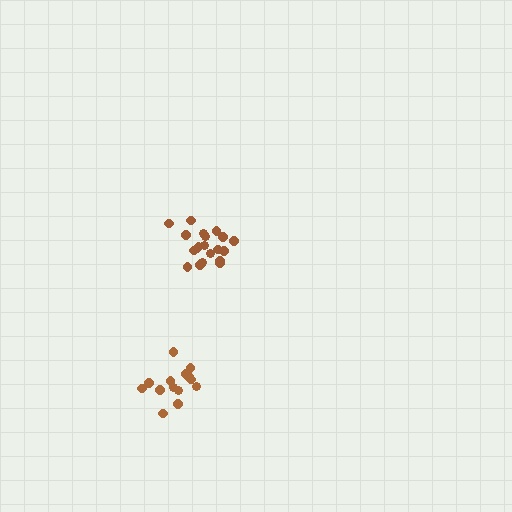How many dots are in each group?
Group 1: 15 dots, Group 2: 20 dots (35 total).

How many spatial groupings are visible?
There are 2 spatial groupings.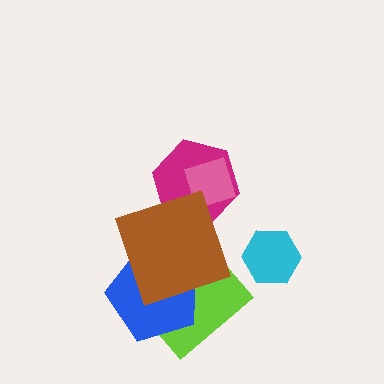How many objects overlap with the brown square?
3 objects overlap with the brown square.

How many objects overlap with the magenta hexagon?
2 objects overlap with the magenta hexagon.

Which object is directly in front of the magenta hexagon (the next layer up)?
The pink diamond is directly in front of the magenta hexagon.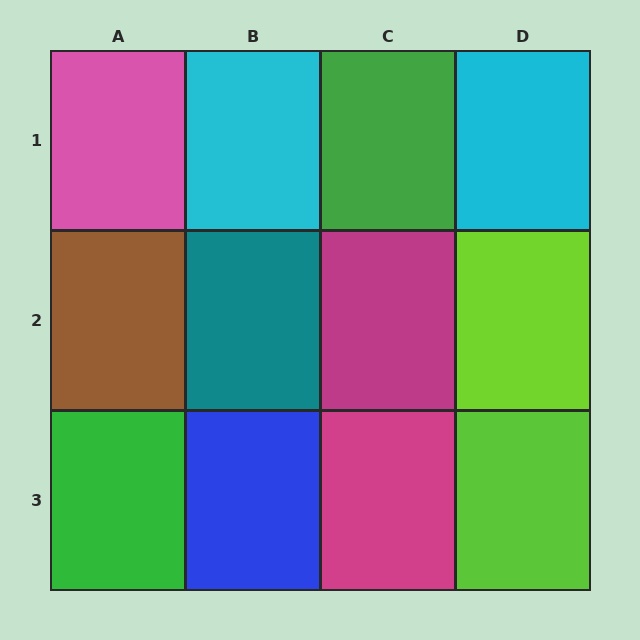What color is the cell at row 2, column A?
Brown.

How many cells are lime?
2 cells are lime.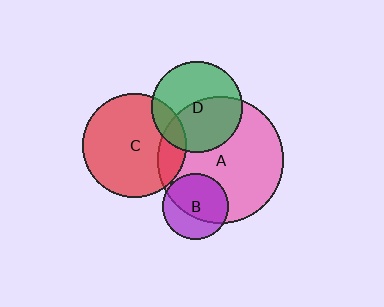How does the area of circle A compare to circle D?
Approximately 1.9 times.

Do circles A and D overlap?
Yes.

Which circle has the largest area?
Circle A (pink).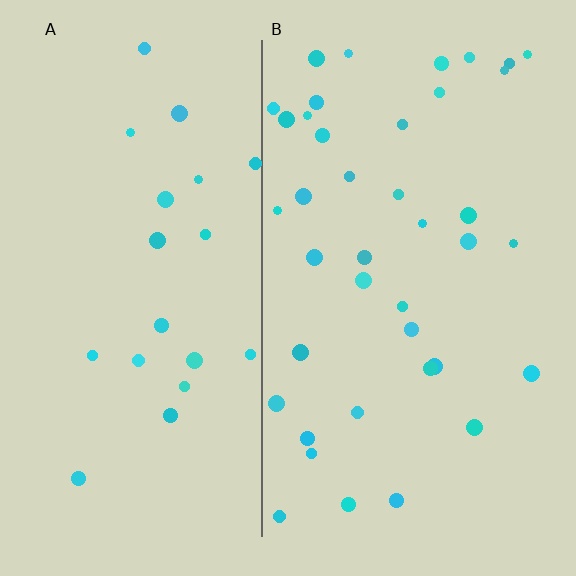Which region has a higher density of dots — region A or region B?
B (the right).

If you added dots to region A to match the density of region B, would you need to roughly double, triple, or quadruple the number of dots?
Approximately double.